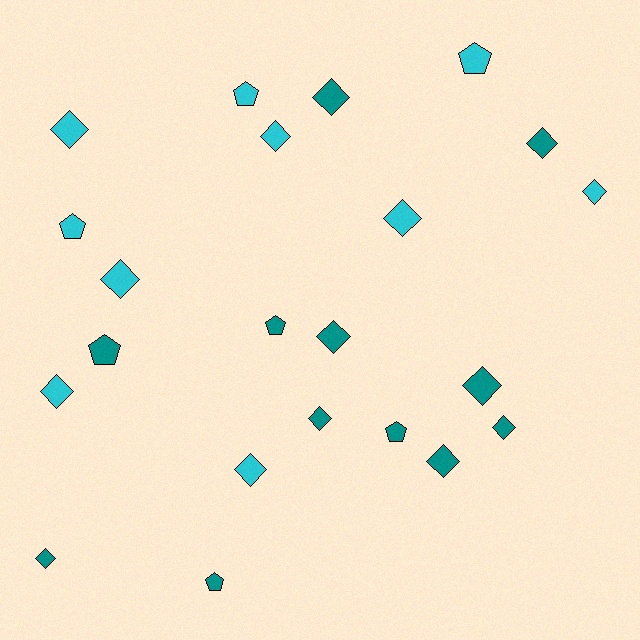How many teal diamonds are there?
There are 8 teal diamonds.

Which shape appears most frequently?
Diamond, with 15 objects.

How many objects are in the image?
There are 22 objects.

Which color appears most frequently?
Teal, with 12 objects.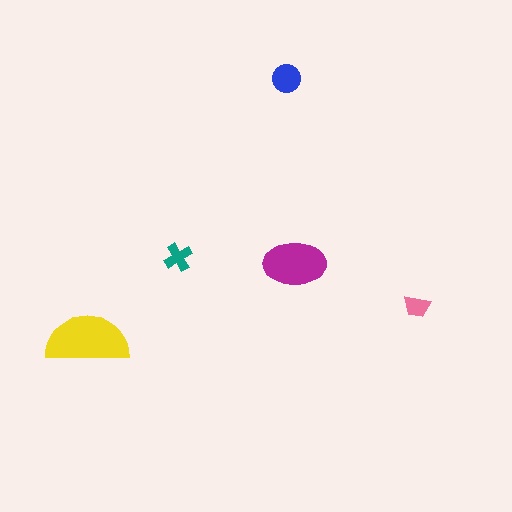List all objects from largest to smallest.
The yellow semicircle, the magenta ellipse, the blue circle, the teal cross, the pink trapezoid.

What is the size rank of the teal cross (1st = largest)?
4th.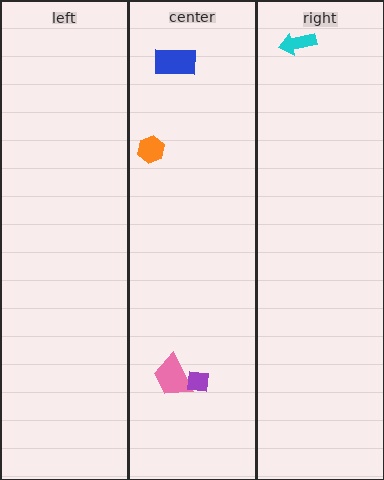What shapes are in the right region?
The cyan arrow.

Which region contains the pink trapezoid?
The center region.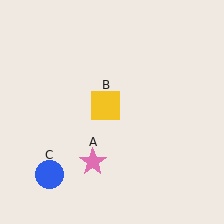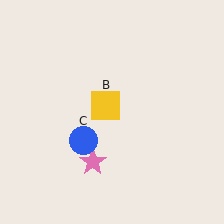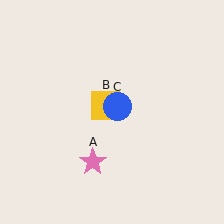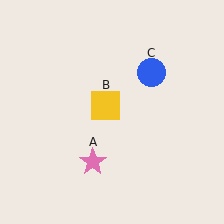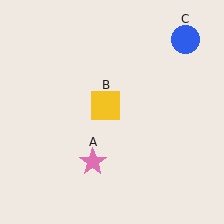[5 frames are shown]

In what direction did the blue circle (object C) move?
The blue circle (object C) moved up and to the right.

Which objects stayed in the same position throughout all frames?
Pink star (object A) and yellow square (object B) remained stationary.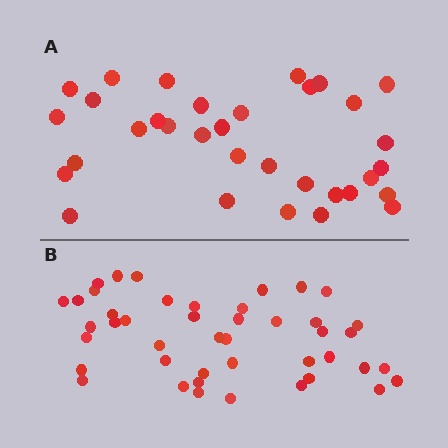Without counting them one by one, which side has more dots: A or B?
Region B (the bottom region) has more dots.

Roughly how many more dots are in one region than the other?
Region B has roughly 12 or so more dots than region A.